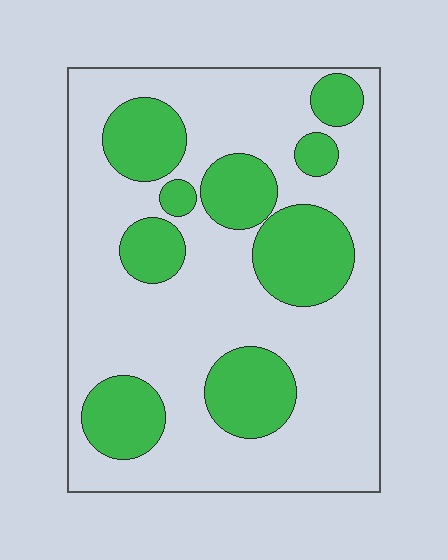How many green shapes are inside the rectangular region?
9.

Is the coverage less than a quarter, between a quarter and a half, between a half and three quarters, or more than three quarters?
Between a quarter and a half.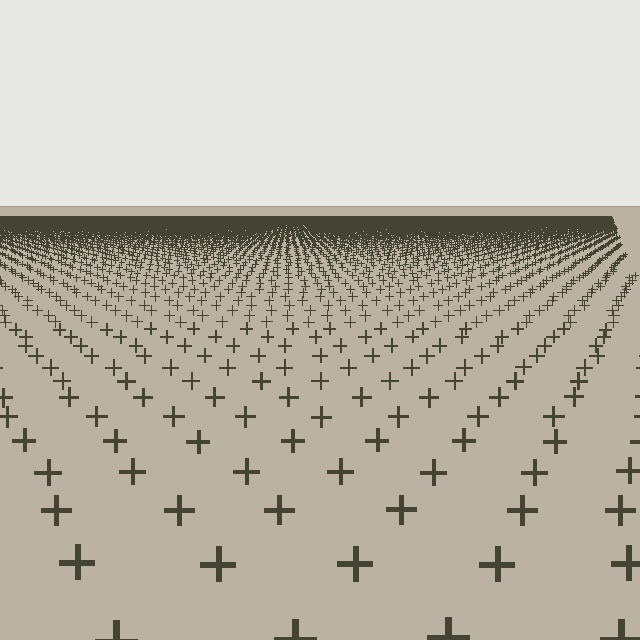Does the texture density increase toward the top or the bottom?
Density increases toward the top.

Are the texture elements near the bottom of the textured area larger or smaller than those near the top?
Larger. Near the bottom, elements are closer to the viewer and appear at a bigger on-screen size.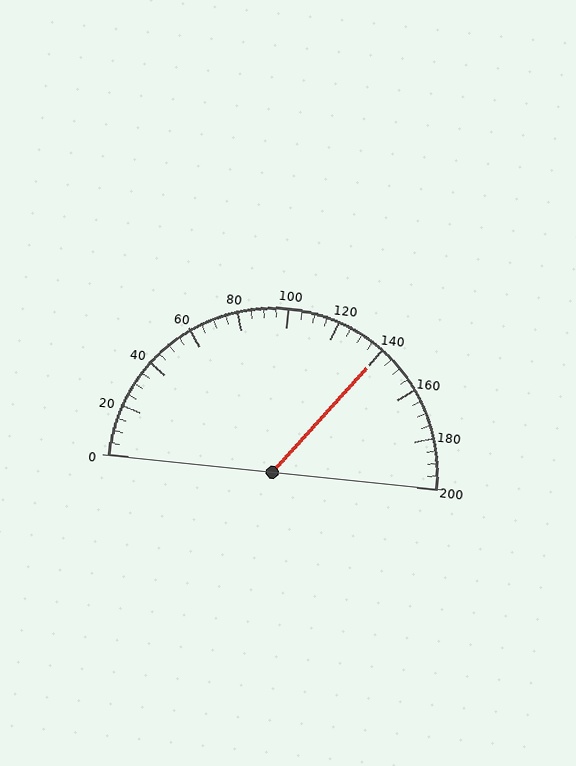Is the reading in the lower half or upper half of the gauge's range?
The reading is in the upper half of the range (0 to 200).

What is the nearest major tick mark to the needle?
The nearest major tick mark is 140.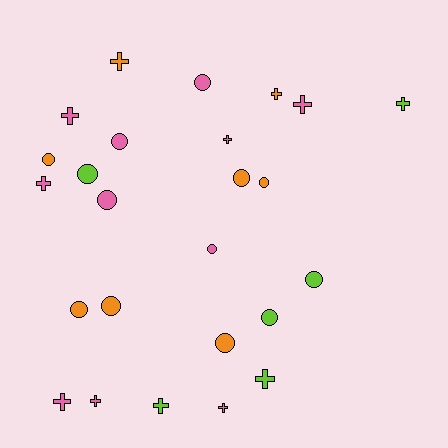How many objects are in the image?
There are 25 objects.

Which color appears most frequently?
Pink, with 11 objects.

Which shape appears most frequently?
Circle, with 13 objects.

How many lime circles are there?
There are 3 lime circles.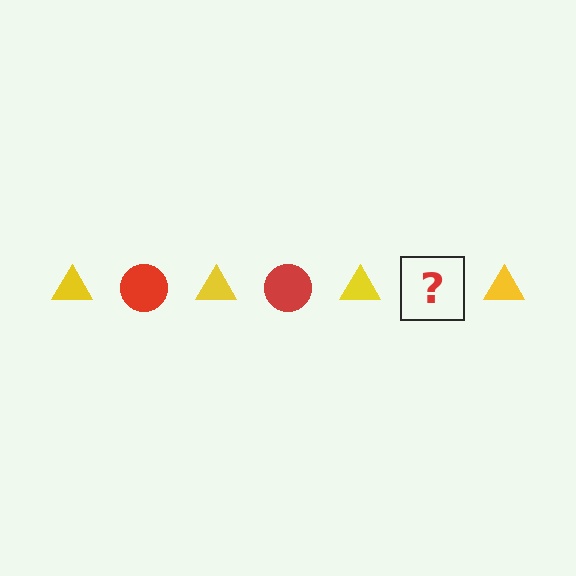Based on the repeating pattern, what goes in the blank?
The blank should be a red circle.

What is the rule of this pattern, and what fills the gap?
The rule is that the pattern alternates between yellow triangle and red circle. The gap should be filled with a red circle.